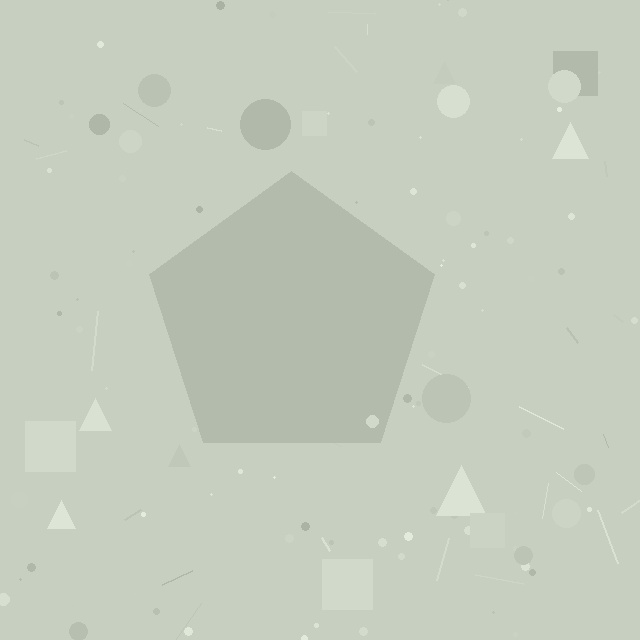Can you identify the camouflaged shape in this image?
The camouflaged shape is a pentagon.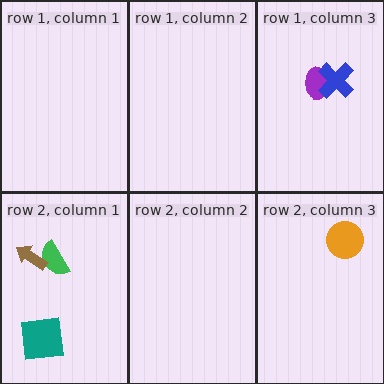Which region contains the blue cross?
The row 1, column 3 region.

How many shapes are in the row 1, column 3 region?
2.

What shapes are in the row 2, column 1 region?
The green semicircle, the brown arrow, the teal square.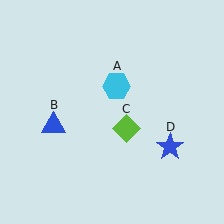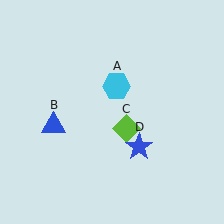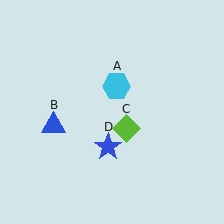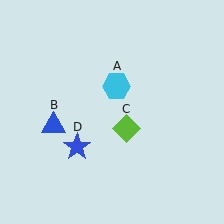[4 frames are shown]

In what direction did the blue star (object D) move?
The blue star (object D) moved left.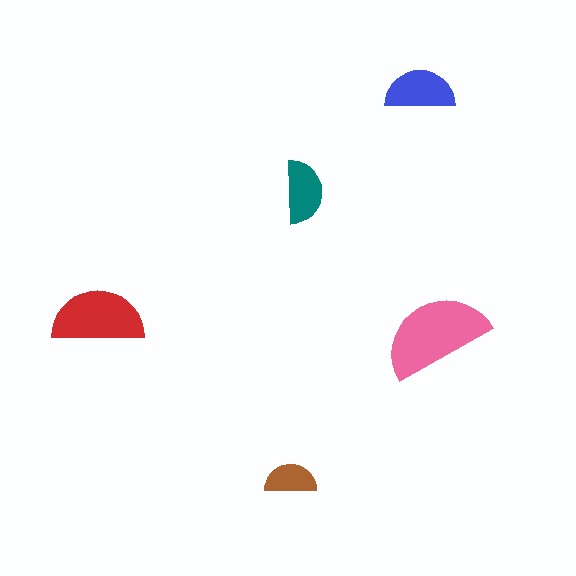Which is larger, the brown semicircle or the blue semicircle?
The blue one.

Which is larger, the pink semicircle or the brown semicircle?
The pink one.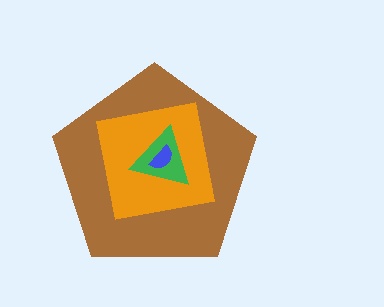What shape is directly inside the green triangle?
The blue semicircle.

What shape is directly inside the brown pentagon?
The orange square.